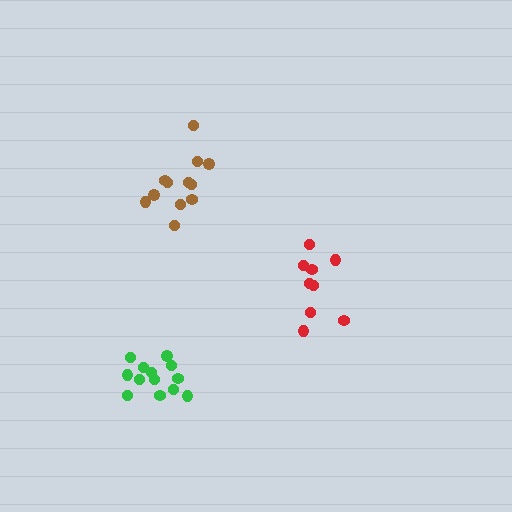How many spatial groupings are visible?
There are 3 spatial groupings.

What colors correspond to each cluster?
The clusters are colored: green, red, brown.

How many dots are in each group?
Group 1: 13 dots, Group 2: 9 dots, Group 3: 12 dots (34 total).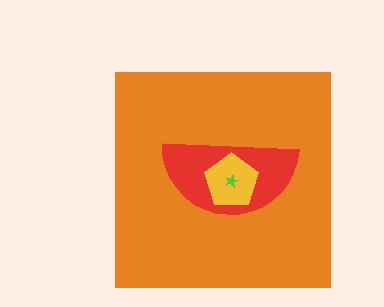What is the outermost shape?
The orange square.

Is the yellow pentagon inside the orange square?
Yes.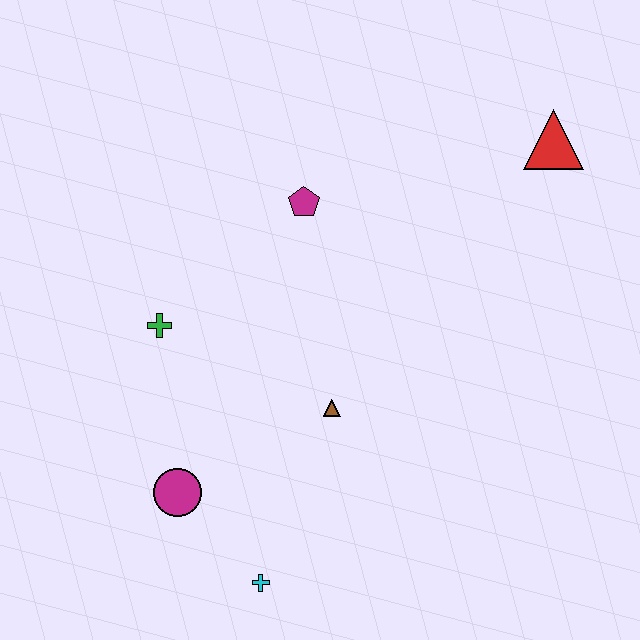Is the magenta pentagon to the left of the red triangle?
Yes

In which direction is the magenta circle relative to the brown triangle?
The magenta circle is to the left of the brown triangle.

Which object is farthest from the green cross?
The red triangle is farthest from the green cross.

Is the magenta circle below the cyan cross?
No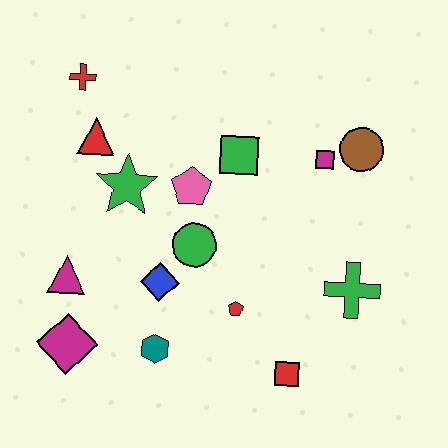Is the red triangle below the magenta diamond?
No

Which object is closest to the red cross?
The red triangle is closest to the red cross.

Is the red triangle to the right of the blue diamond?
No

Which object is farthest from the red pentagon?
The red cross is farthest from the red pentagon.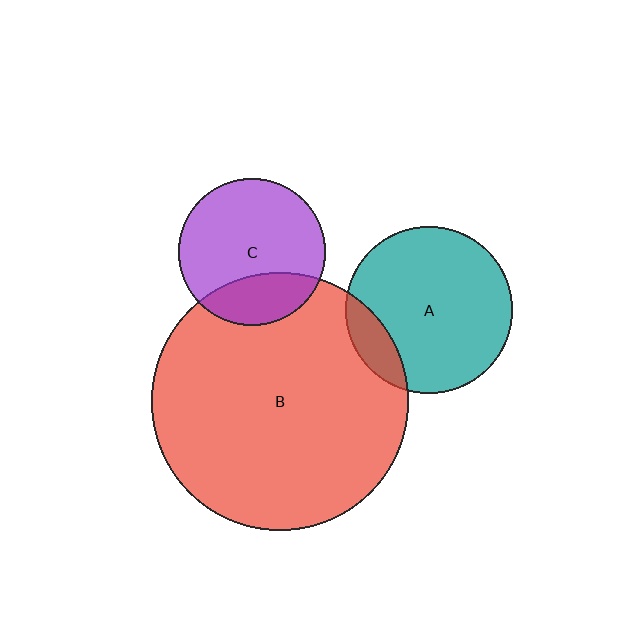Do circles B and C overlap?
Yes.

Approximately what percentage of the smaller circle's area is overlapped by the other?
Approximately 25%.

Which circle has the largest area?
Circle B (red).